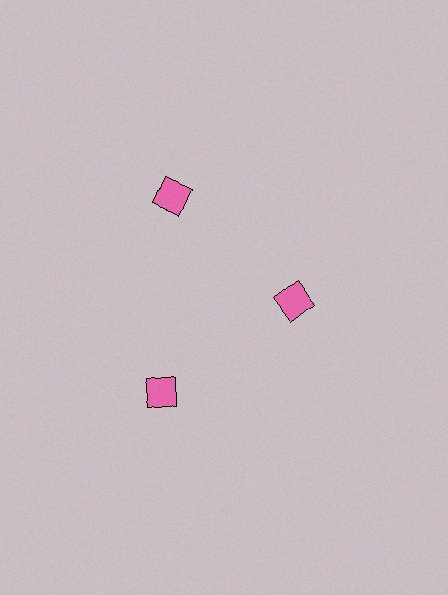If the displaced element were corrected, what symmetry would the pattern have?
It would have 3-fold rotational symmetry — the pattern would map onto itself every 120 degrees.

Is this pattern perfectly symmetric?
No. The 3 pink diamonds are arranged in a ring, but one element near the 3 o'clock position is pulled inward toward the center, breaking the 3-fold rotational symmetry.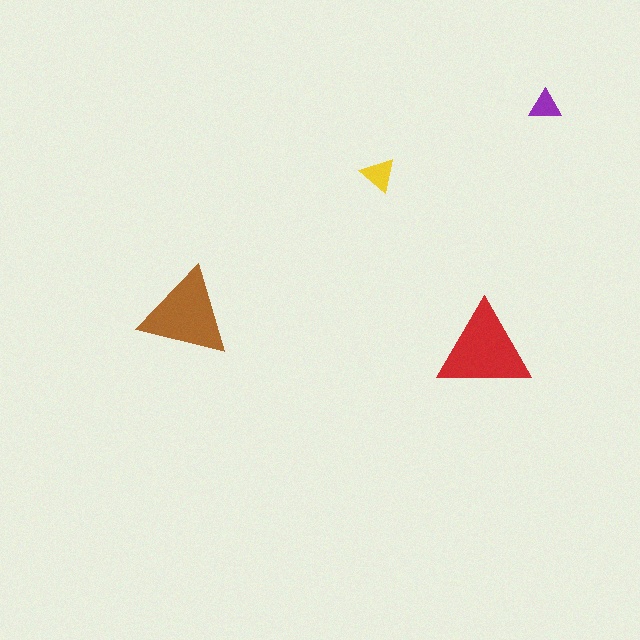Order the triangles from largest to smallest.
the red one, the brown one, the yellow one, the purple one.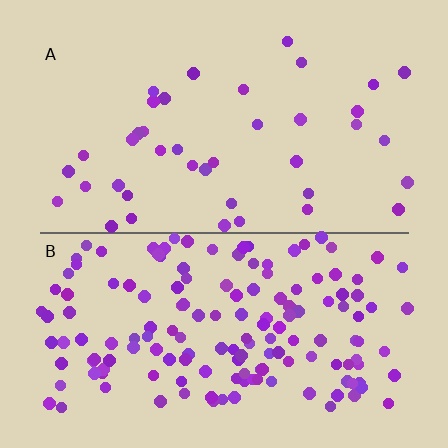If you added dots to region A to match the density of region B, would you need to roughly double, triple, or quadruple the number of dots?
Approximately quadruple.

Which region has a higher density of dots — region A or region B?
B (the bottom).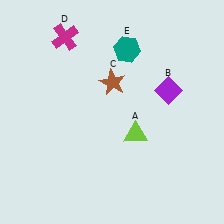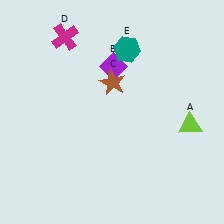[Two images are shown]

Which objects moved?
The objects that moved are: the lime triangle (A), the purple diamond (B).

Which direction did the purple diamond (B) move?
The purple diamond (B) moved left.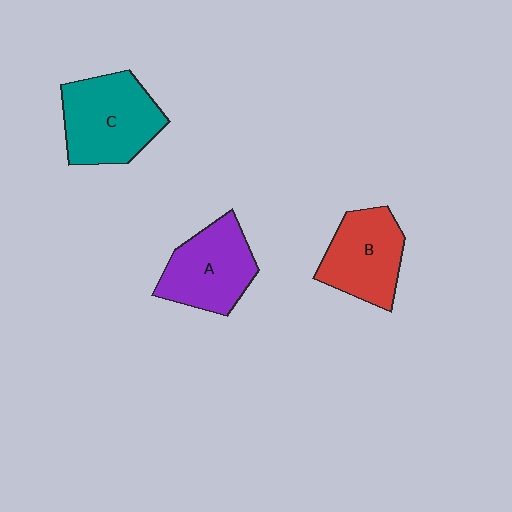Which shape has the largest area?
Shape C (teal).